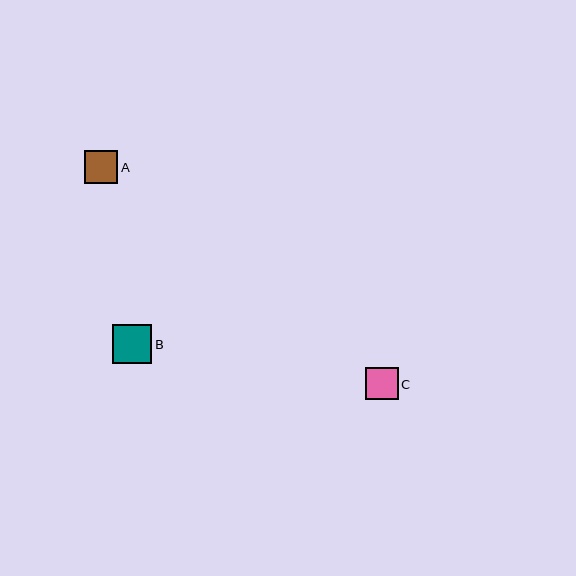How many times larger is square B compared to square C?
Square B is approximately 1.2 times the size of square C.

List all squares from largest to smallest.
From largest to smallest: B, A, C.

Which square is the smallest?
Square C is the smallest with a size of approximately 32 pixels.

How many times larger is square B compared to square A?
Square B is approximately 1.2 times the size of square A.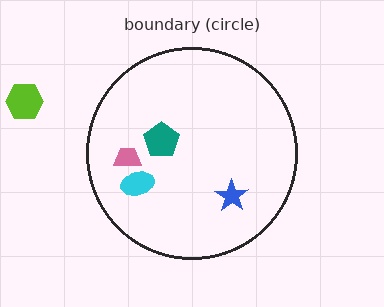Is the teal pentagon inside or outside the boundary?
Inside.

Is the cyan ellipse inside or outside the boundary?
Inside.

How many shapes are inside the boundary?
4 inside, 1 outside.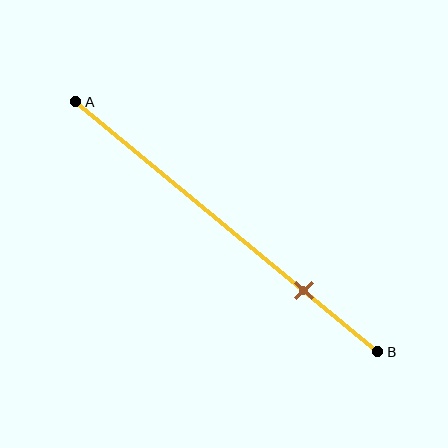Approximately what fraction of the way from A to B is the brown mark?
The brown mark is approximately 75% of the way from A to B.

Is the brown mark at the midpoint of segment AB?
No, the mark is at about 75% from A, not at the 50% midpoint.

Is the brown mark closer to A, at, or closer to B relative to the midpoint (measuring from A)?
The brown mark is closer to point B than the midpoint of segment AB.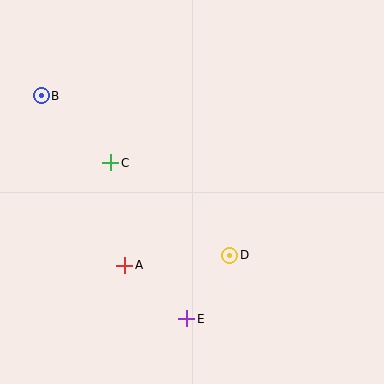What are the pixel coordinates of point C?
Point C is at (111, 163).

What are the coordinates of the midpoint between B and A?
The midpoint between B and A is at (83, 181).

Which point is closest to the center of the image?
Point D at (230, 255) is closest to the center.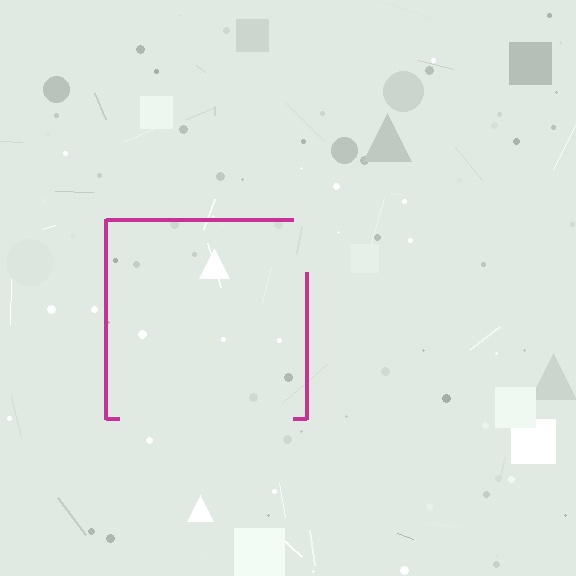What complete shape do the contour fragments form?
The contour fragments form a square.